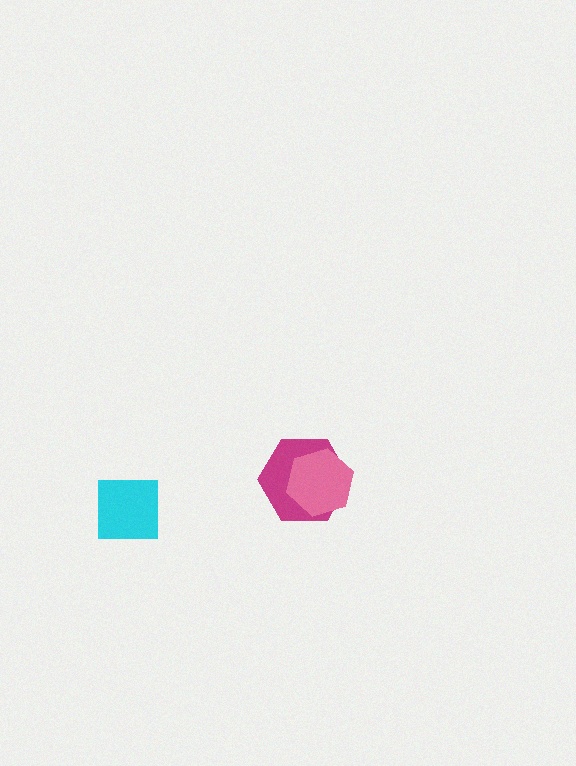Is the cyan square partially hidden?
No, no other shape covers it.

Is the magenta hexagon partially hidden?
Yes, it is partially covered by another shape.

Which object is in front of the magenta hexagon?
The pink hexagon is in front of the magenta hexagon.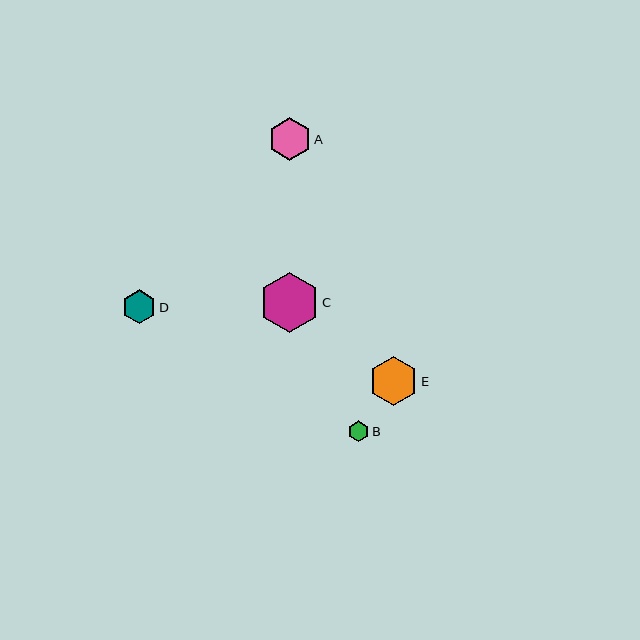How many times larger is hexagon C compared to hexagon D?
Hexagon C is approximately 1.8 times the size of hexagon D.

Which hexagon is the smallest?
Hexagon B is the smallest with a size of approximately 21 pixels.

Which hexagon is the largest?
Hexagon C is the largest with a size of approximately 60 pixels.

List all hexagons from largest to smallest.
From largest to smallest: C, E, A, D, B.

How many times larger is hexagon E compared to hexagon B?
Hexagon E is approximately 2.3 times the size of hexagon B.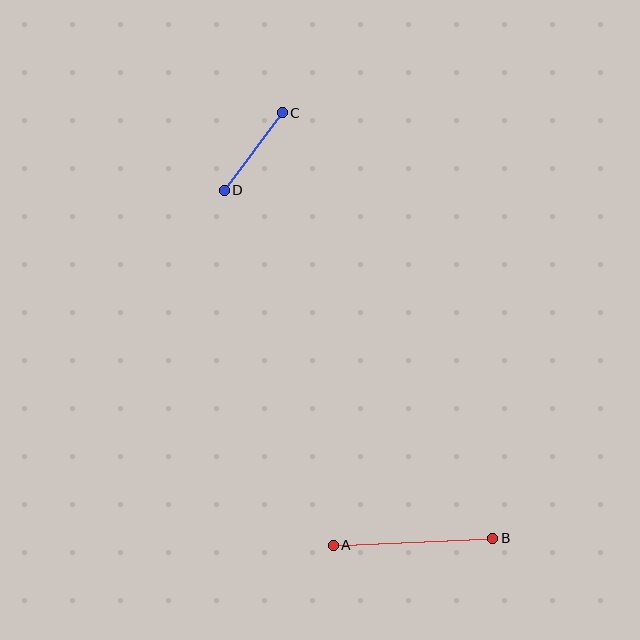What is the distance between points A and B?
The distance is approximately 160 pixels.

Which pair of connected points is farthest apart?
Points A and B are farthest apart.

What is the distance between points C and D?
The distance is approximately 97 pixels.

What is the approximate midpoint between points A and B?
The midpoint is at approximately (413, 542) pixels.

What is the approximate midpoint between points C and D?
The midpoint is at approximately (253, 152) pixels.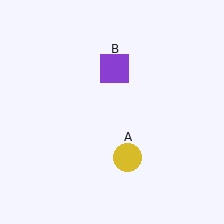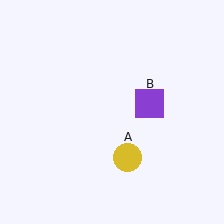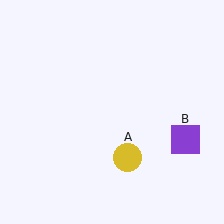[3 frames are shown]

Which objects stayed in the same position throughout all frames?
Yellow circle (object A) remained stationary.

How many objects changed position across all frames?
1 object changed position: purple square (object B).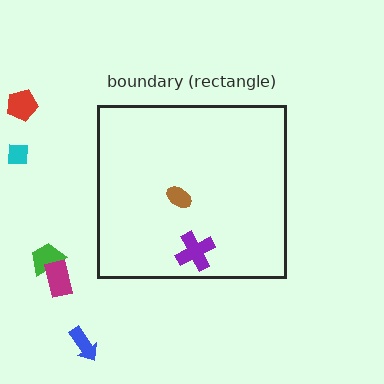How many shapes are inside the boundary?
2 inside, 5 outside.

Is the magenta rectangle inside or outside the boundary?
Outside.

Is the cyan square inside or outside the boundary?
Outside.